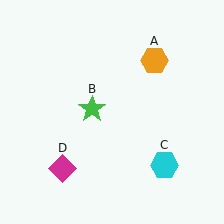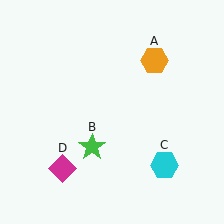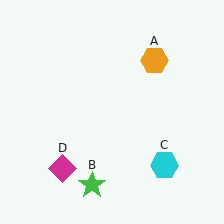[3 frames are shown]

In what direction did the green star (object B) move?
The green star (object B) moved down.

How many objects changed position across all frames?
1 object changed position: green star (object B).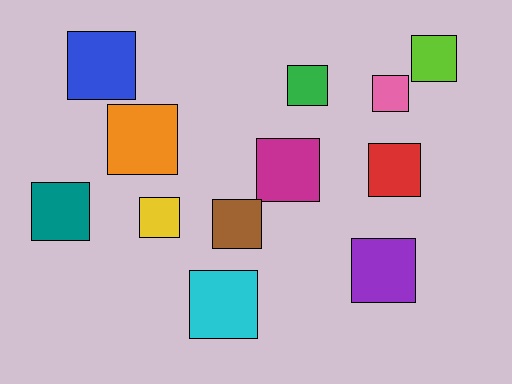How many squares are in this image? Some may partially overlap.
There are 12 squares.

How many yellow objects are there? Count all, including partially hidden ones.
There is 1 yellow object.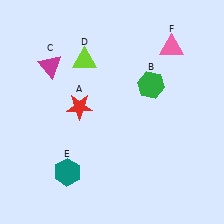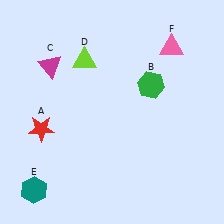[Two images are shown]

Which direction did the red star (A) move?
The red star (A) moved left.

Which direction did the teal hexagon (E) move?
The teal hexagon (E) moved left.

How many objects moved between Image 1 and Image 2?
2 objects moved between the two images.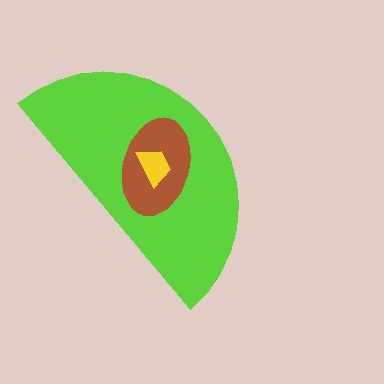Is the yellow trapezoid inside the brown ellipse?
Yes.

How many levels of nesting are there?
3.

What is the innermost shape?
The yellow trapezoid.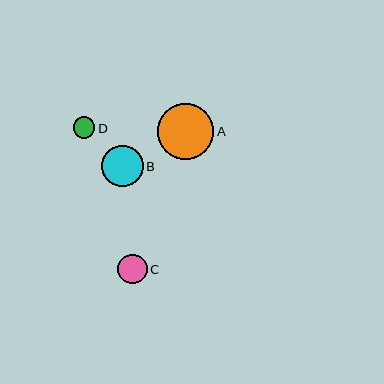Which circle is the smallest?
Circle D is the smallest with a size of approximately 22 pixels.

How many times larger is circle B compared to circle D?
Circle B is approximately 1.9 times the size of circle D.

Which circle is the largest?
Circle A is the largest with a size of approximately 56 pixels.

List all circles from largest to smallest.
From largest to smallest: A, B, C, D.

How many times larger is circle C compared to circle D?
Circle C is approximately 1.4 times the size of circle D.